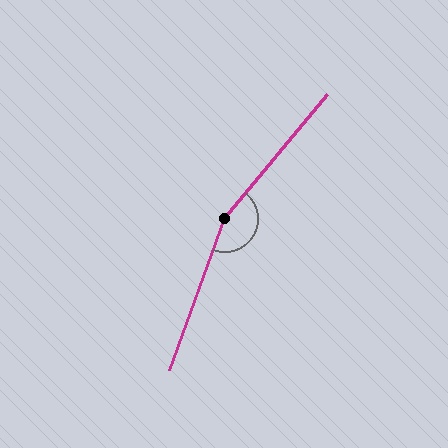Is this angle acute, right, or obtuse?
It is obtuse.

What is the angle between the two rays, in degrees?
Approximately 160 degrees.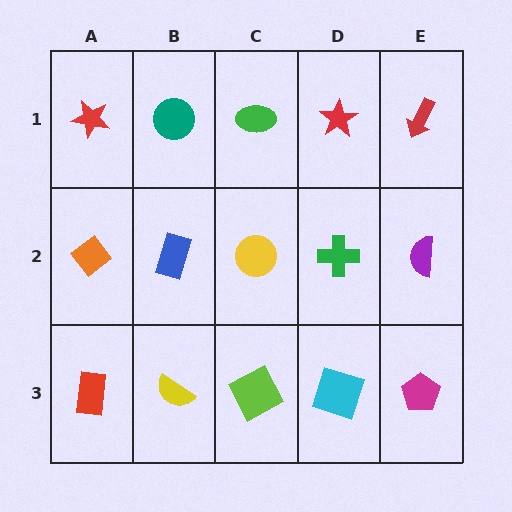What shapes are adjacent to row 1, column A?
An orange diamond (row 2, column A), a teal circle (row 1, column B).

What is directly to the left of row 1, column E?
A red star.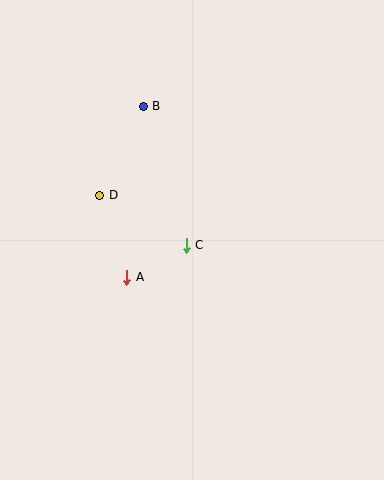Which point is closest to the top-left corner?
Point B is closest to the top-left corner.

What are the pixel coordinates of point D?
Point D is at (100, 195).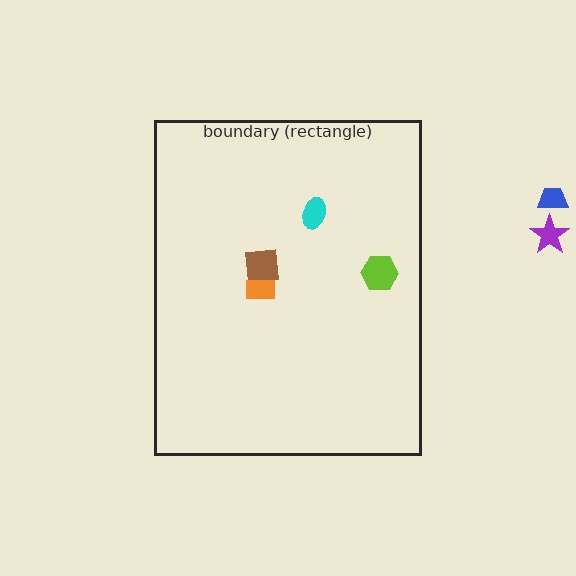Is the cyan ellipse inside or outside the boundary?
Inside.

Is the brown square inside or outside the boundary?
Inside.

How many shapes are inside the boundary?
4 inside, 2 outside.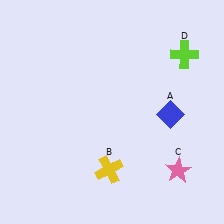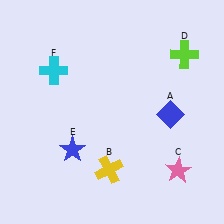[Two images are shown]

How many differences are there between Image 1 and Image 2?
There are 2 differences between the two images.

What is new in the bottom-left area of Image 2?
A blue star (E) was added in the bottom-left area of Image 2.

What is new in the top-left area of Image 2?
A cyan cross (F) was added in the top-left area of Image 2.